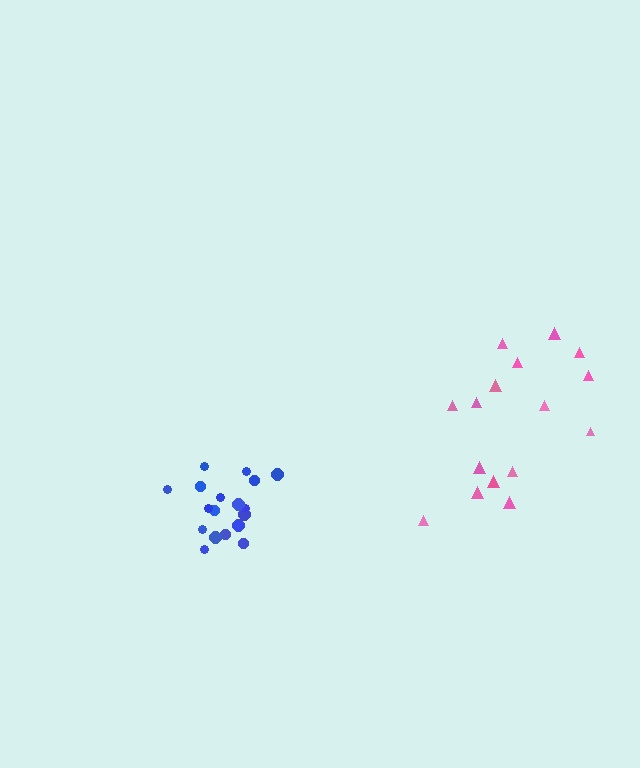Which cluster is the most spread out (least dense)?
Pink.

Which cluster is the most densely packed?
Blue.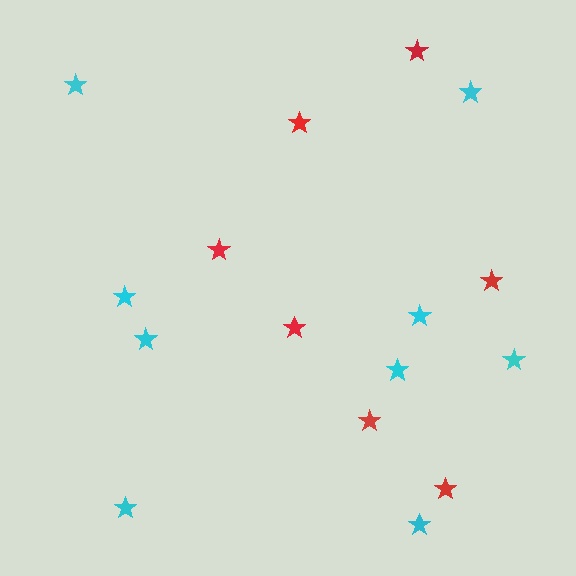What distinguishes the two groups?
There are 2 groups: one group of red stars (7) and one group of cyan stars (9).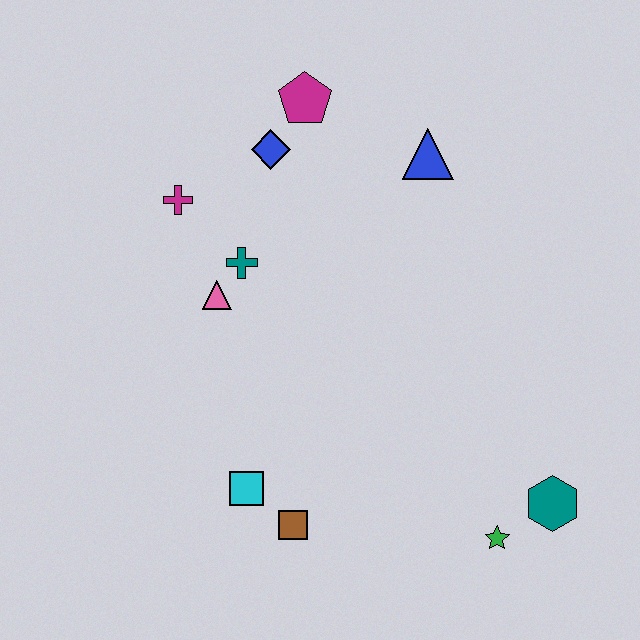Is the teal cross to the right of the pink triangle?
Yes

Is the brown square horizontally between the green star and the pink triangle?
Yes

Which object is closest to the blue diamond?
The magenta pentagon is closest to the blue diamond.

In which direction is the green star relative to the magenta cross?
The green star is below the magenta cross.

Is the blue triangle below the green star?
No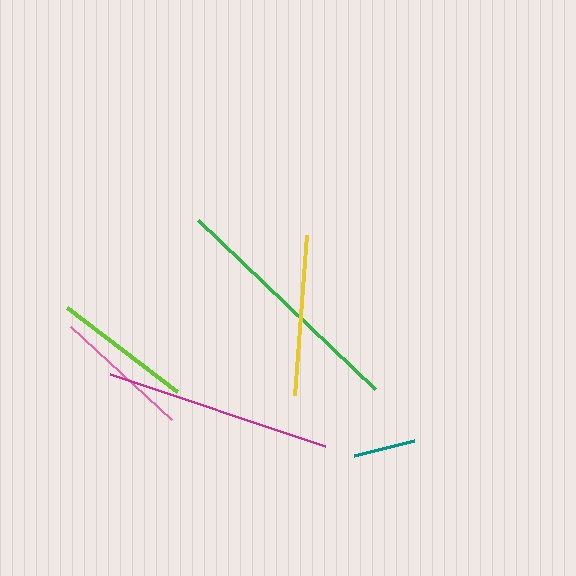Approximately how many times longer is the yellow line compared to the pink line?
The yellow line is approximately 1.2 times the length of the pink line.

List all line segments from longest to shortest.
From longest to shortest: green, magenta, yellow, lime, pink, teal.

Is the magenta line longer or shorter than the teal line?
The magenta line is longer than the teal line.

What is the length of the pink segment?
The pink segment is approximately 137 pixels long.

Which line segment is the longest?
The green line is the longest at approximately 245 pixels.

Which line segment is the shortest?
The teal line is the shortest at approximately 62 pixels.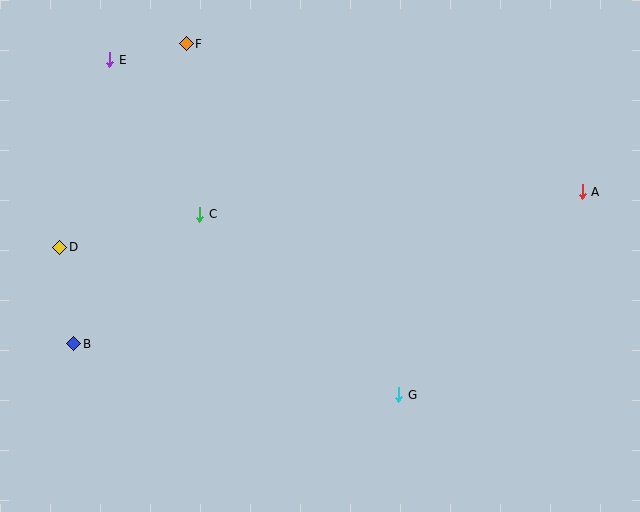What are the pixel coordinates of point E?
Point E is at (110, 60).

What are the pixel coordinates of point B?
Point B is at (74, 344).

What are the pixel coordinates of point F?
Point F is at (186, 44).